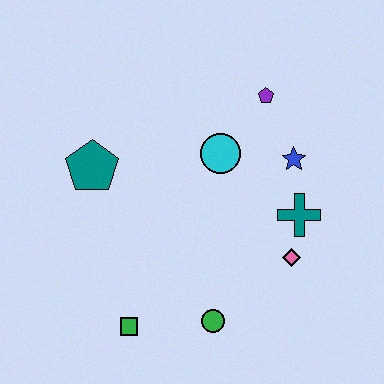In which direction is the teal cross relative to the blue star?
The teal cross is below the blue star.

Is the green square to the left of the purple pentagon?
Yes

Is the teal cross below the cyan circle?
Yes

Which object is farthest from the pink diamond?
The teal pentagon is farthest from the pink diamond.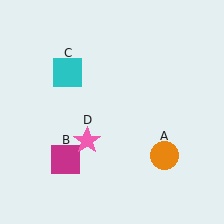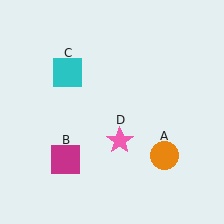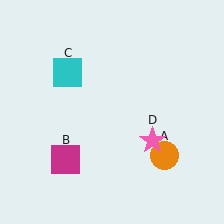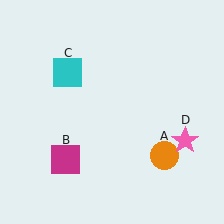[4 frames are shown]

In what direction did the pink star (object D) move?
The pink star (object D) moved right.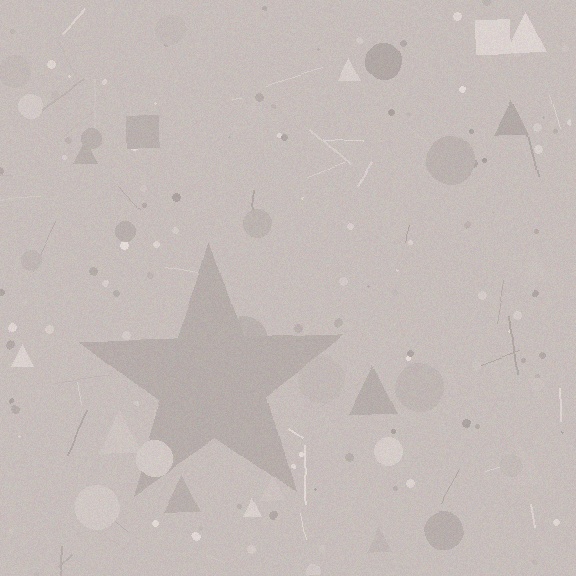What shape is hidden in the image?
A star is hidden in the image.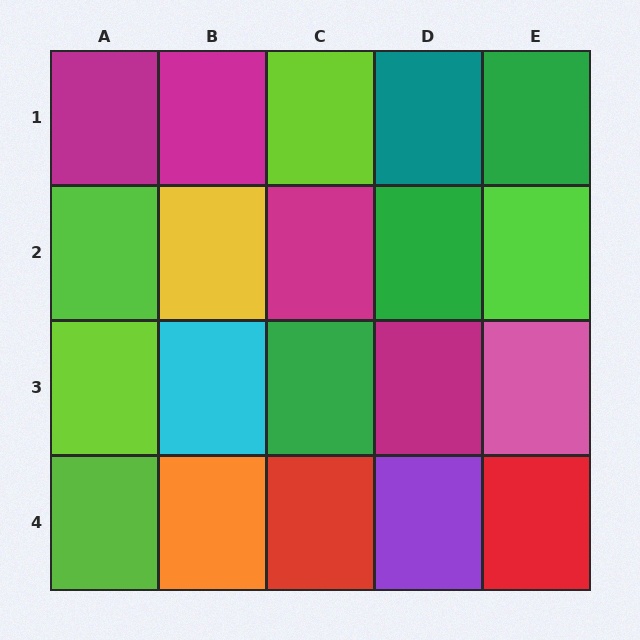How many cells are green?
3 cells are green.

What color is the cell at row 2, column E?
Lime.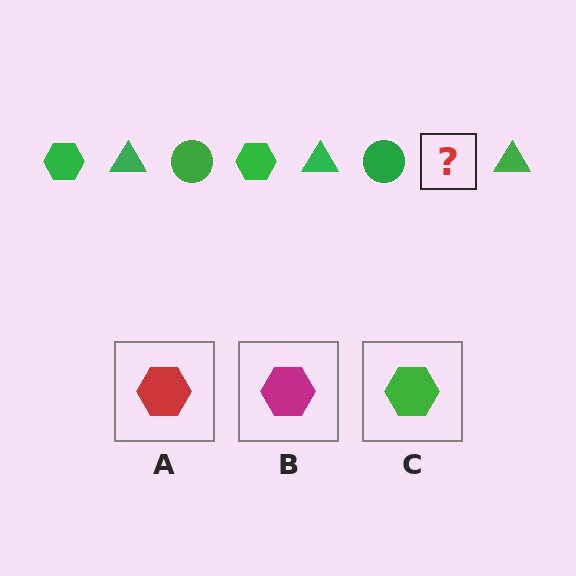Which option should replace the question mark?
Option C.